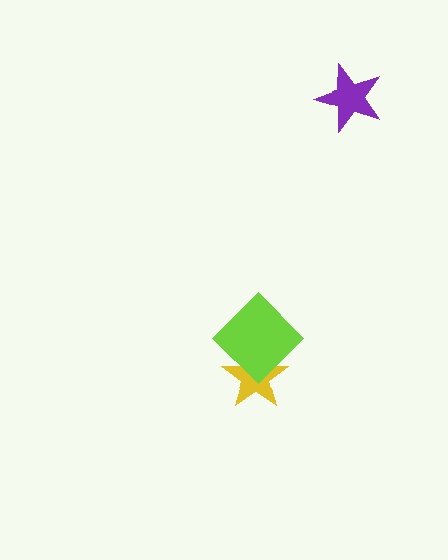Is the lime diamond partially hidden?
No, no other shape covers it.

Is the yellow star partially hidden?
Yes, it is partially covered by another shape.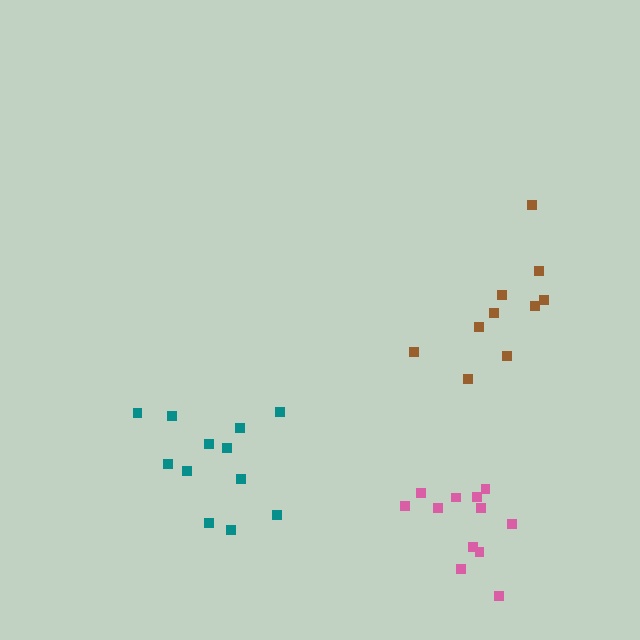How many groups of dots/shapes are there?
There are 3 groups.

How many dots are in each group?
Group 1: 10 dots, Group 2: 12 dots, Group 3: 12 dots (34 total).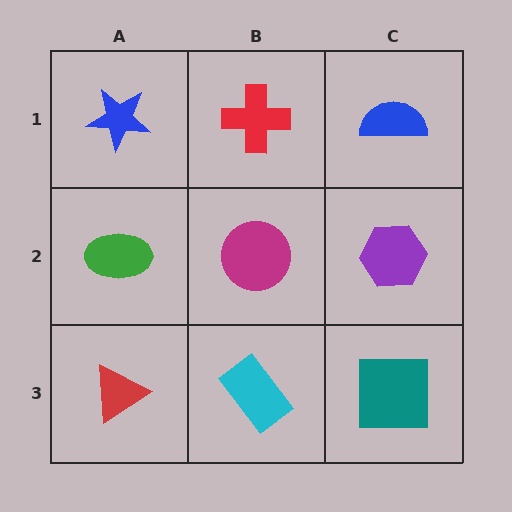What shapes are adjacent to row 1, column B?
A magenta circle (row 2, column B), a blue star (row 1, column A), a blue semicircle (row 1, column C).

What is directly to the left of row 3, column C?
A cyan rectangle.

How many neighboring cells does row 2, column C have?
3.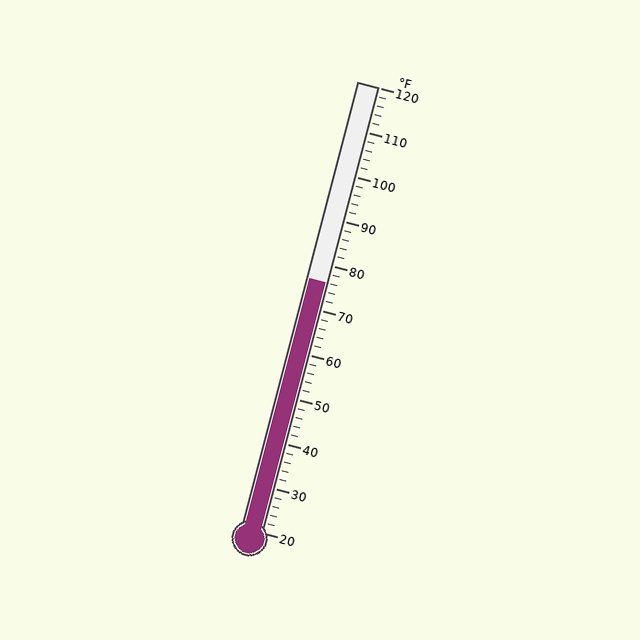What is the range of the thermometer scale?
The thermometer scale ranges from 20°F to 120°F.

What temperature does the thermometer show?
The thermometer shows approximately 76°F.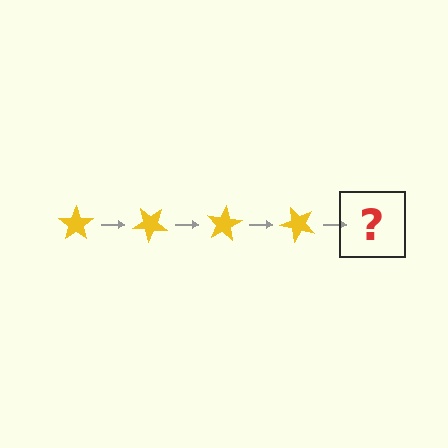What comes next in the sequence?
The next element should be a yellow star rotated 160 degrees.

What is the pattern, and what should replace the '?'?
The pattern is that the star rotates 40 degrees each step. The '?' should be a yellow star rotated 160 degrees.